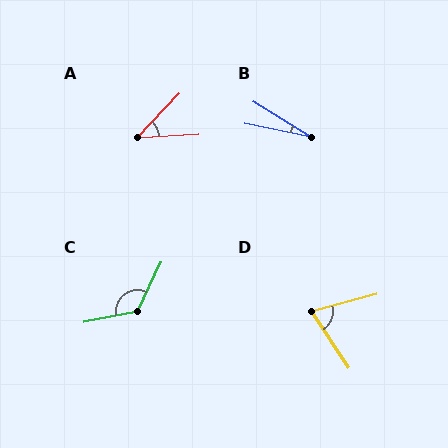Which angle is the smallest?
B, at approximately 20 degrees.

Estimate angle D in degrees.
Approximately 72 degrees.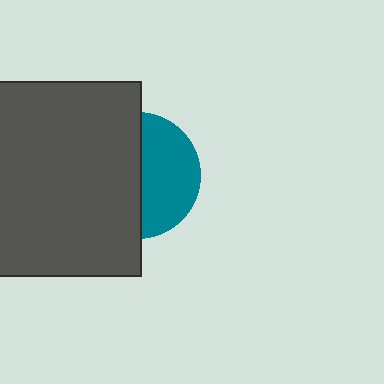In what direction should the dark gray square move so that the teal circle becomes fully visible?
The dark gray square should move left. That is the shortest direction to clear the overlap and leave the teal circle fully visible.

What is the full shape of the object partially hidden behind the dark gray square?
The partially hidden object is a teal circle.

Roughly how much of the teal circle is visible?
About half of it is visible (roughly 46%).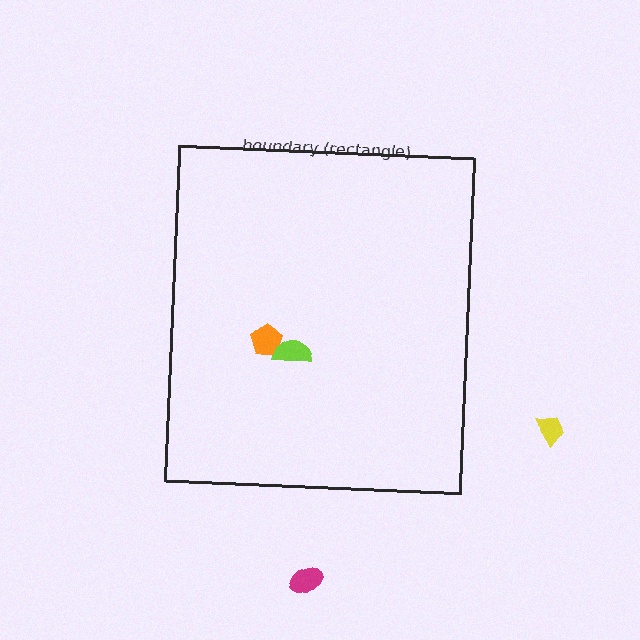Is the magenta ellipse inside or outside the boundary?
Outside.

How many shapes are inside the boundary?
2 inside, 2 outside.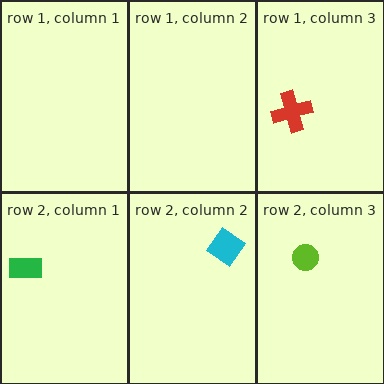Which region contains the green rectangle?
The row 2, column 1 region.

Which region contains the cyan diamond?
The row 2, column 2 region.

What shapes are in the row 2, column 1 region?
The green rectangle.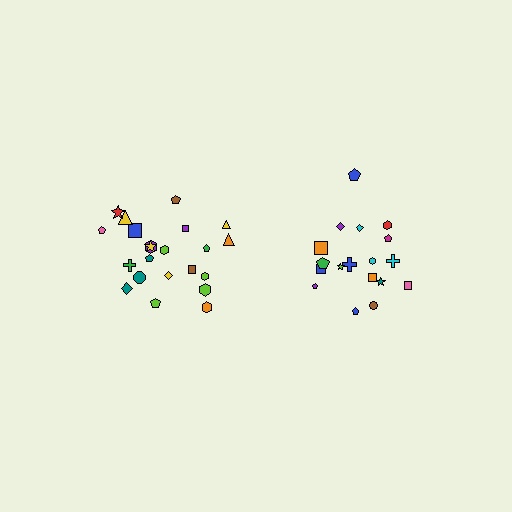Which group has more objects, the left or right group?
The left group.